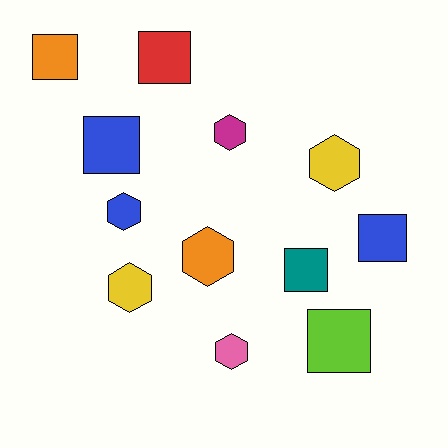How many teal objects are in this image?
There is 1 teal object.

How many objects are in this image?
There are 12 objects.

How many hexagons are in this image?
There are 6 hexagons.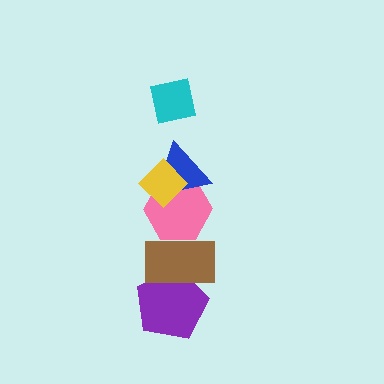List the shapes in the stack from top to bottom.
From top to bottom: the cyan square, the yellow diamond, the blue triangle, the pink hexagon, the brown rectangle, the purple pentagon.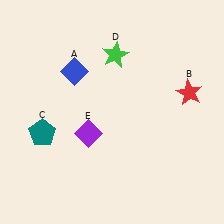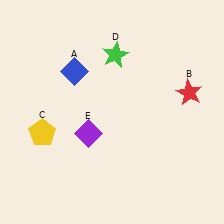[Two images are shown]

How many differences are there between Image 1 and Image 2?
There is 1 difference between the two images.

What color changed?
The pentagon (C) changed from teal in Image 1 to yellow in Image 2.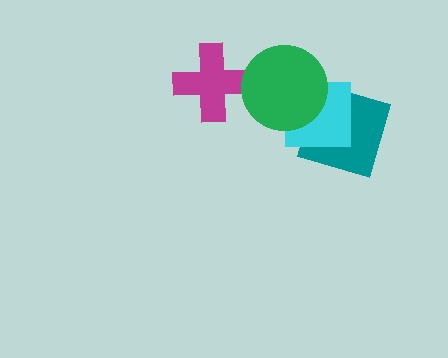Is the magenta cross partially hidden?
Yes, it is partially covered by another shape.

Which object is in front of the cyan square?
The green circle is in front of the cyan square.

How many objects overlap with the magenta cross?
1 object overlaps with the magenta cross.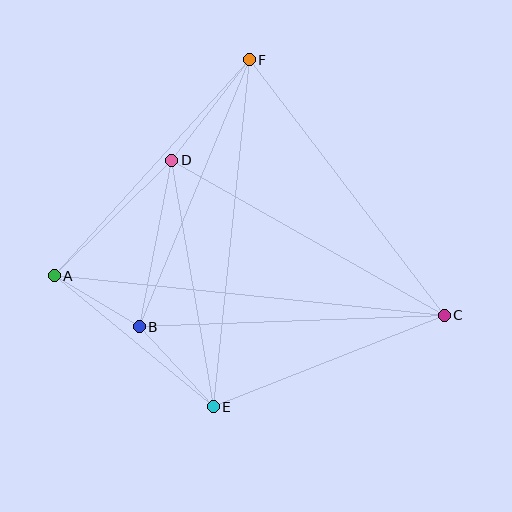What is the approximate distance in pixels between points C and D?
The distance between C and D is approximately 313 pixels.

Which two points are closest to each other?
Points A and B are closest to each other.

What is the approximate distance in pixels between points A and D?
The distance between A and D is approximately 165 pixels.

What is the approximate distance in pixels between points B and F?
The distance between B and F is approximately 289 pixels.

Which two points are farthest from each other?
Points A and C are farthest from each other.